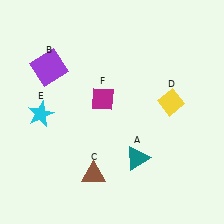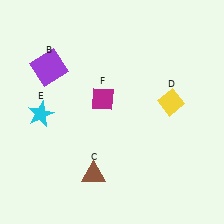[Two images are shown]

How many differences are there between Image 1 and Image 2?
There is 1 difference between the two images.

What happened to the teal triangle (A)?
The teal triangle (A) was removed in Image 2. It was in the bottom-right area of Image 1.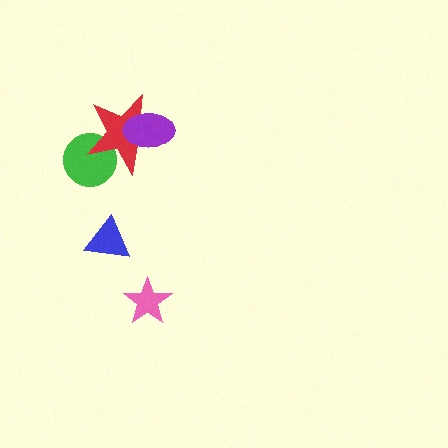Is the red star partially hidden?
Yes, it is partially covered by another shape.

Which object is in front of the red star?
The purple ellipse is in front of the red star.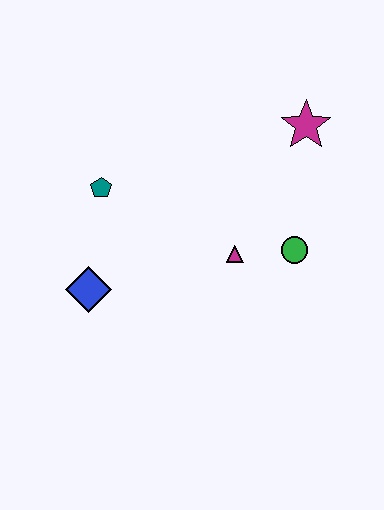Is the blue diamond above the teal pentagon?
No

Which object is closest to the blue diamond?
The teal pentagon is closest to the blue diamond.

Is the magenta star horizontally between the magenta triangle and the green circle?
No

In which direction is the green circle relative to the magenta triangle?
The green circle is to the right of the magenta triangle.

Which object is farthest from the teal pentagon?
The magenta star is farthest from the teal pentagon.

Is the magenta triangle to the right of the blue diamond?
Yes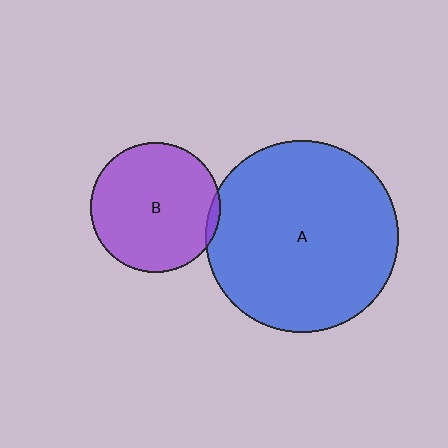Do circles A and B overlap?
Yes.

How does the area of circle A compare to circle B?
Approximately 2.2 times.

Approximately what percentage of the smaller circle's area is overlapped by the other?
Approximately 5%.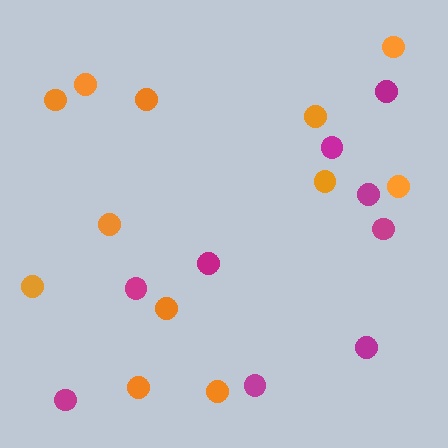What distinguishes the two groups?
There are 2 groups: one group of magenta circles (9) and one group of orange circles (12).